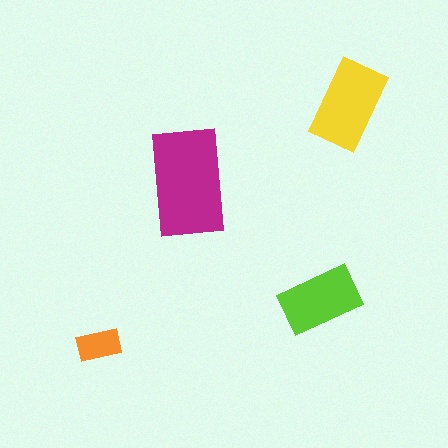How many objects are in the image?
There are 4 objects in the image.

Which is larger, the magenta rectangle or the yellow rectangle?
The magenta one.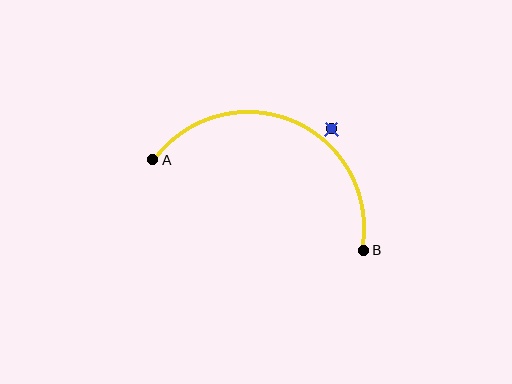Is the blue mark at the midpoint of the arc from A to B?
No — the blue mark does not lie on the arc at all. It sits slightly outside the curve.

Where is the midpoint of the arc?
The arc midpoint is the point on the curve farthest from the straight line joining A and B. It sits above that line.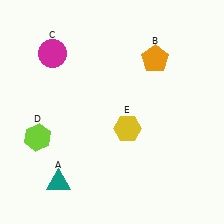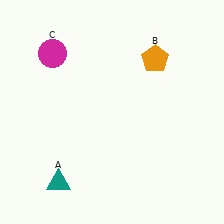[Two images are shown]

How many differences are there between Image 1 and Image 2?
There are 2 differences between the two images.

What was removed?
The yellow hexagon (E), the lime hexagon (D) were removed in Image 2.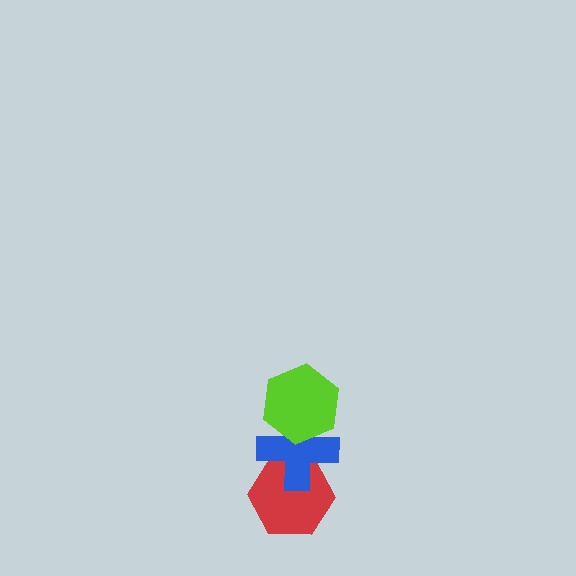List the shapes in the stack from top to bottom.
From top to bottom: the lime hexagon, the blue cross, the red hexagon.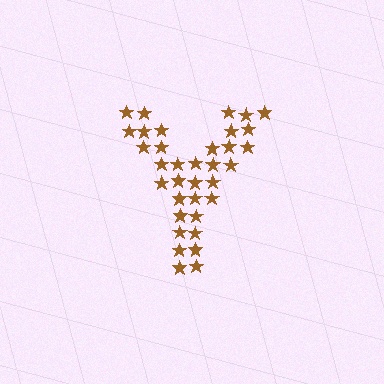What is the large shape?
The large shape is the letter Y.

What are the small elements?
The small elements are stars.